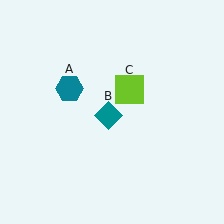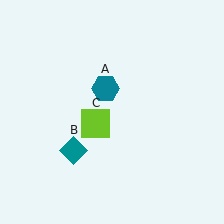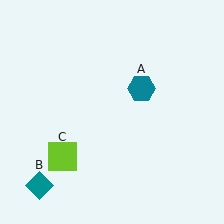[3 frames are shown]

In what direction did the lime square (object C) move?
The lime square (object C) moved down and to the left.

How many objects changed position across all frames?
3 objects changed position: teal hexagon (object A), teal diamond (object B), lime square (object C).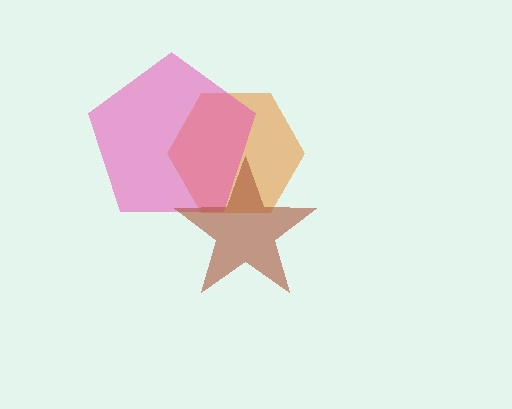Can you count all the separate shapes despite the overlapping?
Yes, there are 3 separate shapes.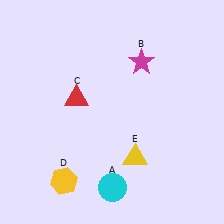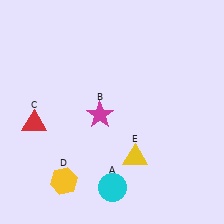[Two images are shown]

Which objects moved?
The objects that moved are: the magenta star (B), the red triangle (C).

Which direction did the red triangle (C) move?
The red triangle (C) moved left.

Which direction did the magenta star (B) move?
The magenta star (B) moved down.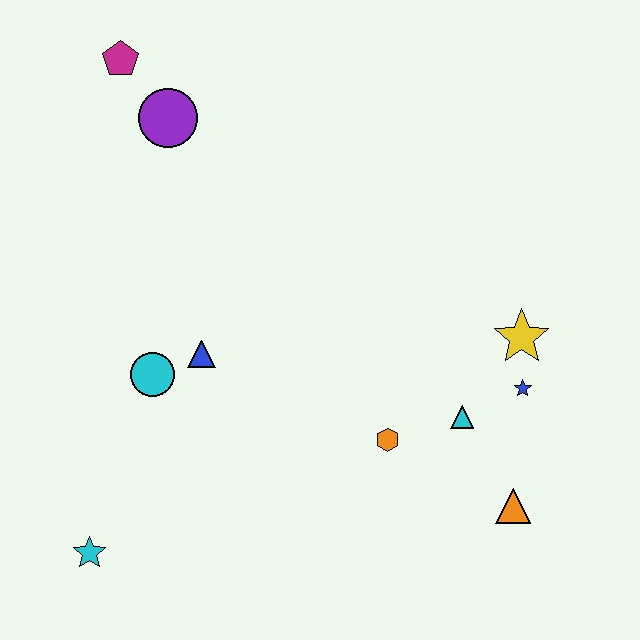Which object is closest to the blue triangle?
The cyan circle is closest to the blue triangle.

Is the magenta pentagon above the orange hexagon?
Yes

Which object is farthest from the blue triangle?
The orange triangle is farthest from the blue triangle.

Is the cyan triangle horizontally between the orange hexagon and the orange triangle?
Yes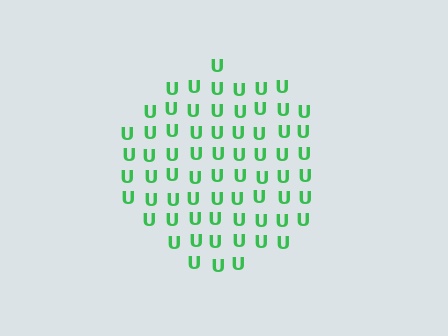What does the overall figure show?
The overall figure shows a circle.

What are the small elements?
The small elements are letter U's.